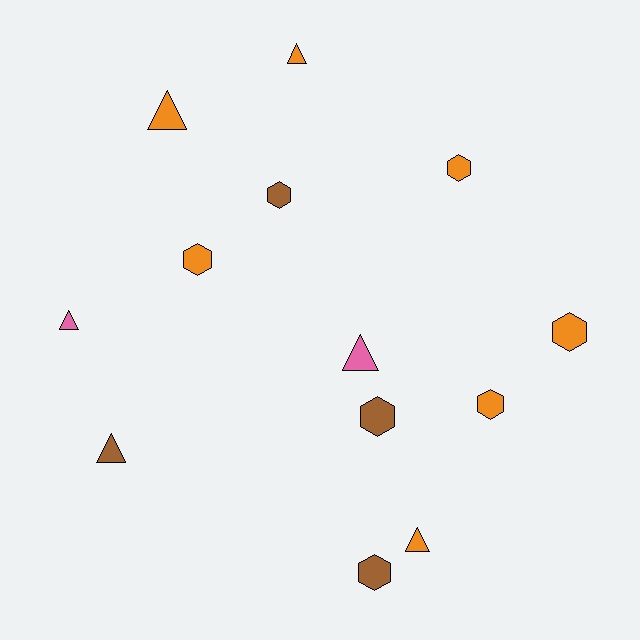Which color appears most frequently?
Orange, with 7 objects.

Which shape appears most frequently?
Hexagon, with 7 objects.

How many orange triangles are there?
There are 3 orange triangles.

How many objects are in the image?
There are 13 objects.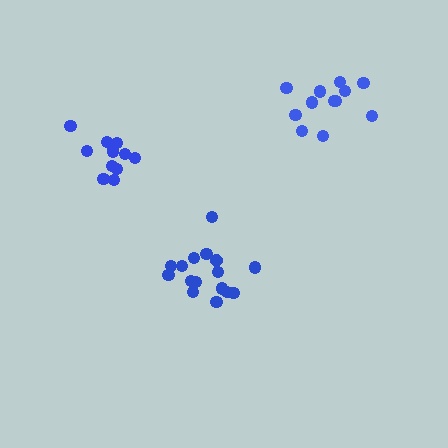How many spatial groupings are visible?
There are 3 spatial groupings.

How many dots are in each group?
Group 1: 16 dots, Group 2: 12 dots, Group 3: 12 dots (40 total).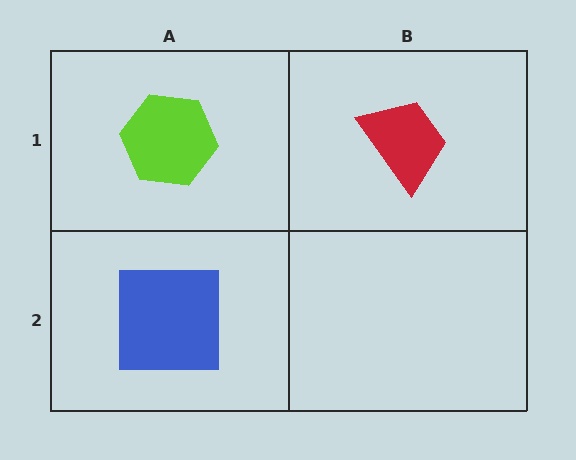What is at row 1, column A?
A lime hexagon.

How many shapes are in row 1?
2 shapes.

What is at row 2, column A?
A blue square.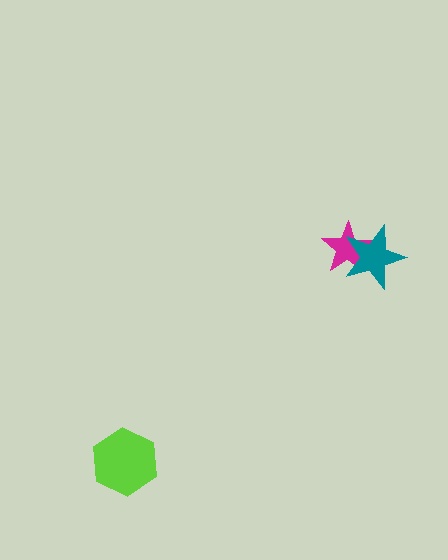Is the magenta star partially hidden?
Yes, it is partially covered by another shape.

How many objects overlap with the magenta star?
1 object overlaps with the magenta star.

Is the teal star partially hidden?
No, no other shape covers it.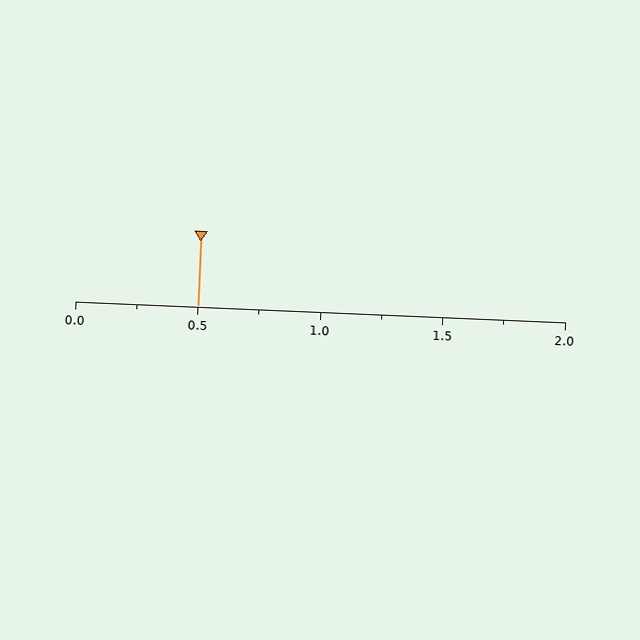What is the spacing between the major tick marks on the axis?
The major ticks are spaced 0.5 apart.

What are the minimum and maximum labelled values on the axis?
The axis runs from 0.0 to 2.0.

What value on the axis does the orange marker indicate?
The marker indicates approximately 0.5.